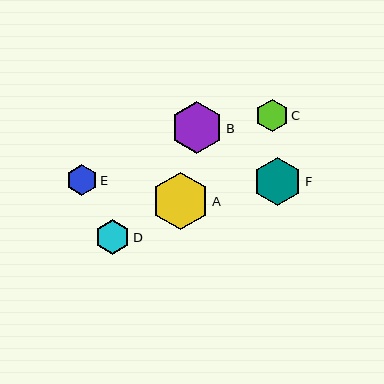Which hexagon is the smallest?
Hexagon E is the smallest with a size of approximately 31 pixels.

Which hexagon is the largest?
Hexagon A is the largest with a size of approximately 57 pixels.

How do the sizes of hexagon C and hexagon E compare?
Hexagon C and hexagon E are approximately the same size.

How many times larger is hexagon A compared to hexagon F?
Hexagon A is approximately 1.2 times the size of hexagon F.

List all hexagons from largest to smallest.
From largest to smallest: A, B, F, D, C, E.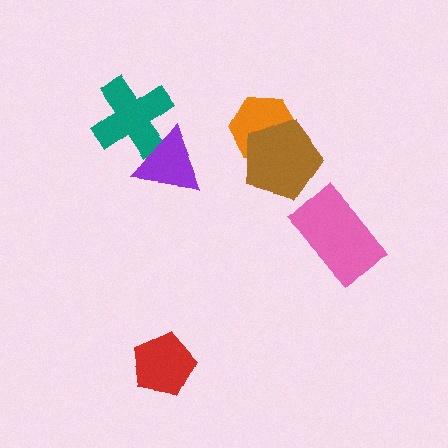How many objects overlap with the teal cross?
1 object overlaps with the teal cross.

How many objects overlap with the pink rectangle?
0 objects overlap with the pink rectangle.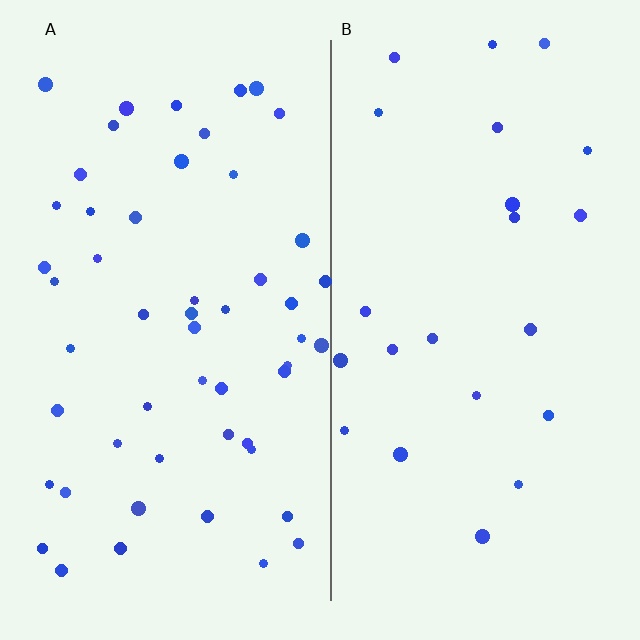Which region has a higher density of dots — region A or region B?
A (the left).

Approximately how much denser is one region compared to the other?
Approximately 2.3× — region A over region B.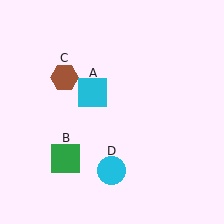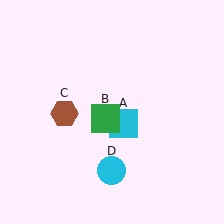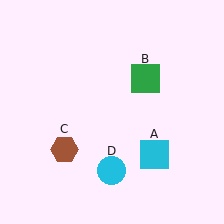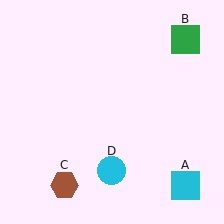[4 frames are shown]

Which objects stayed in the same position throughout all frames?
Cyan circle (object D) remained stationary.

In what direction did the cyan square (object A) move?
The cyan square (object A) moved down and to the right.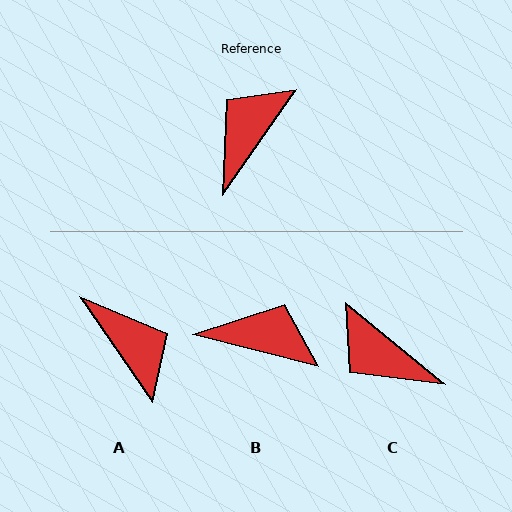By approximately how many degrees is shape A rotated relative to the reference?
Approximately 110 degrees clockwise.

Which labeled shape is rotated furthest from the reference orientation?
A, about 110 degrees away.